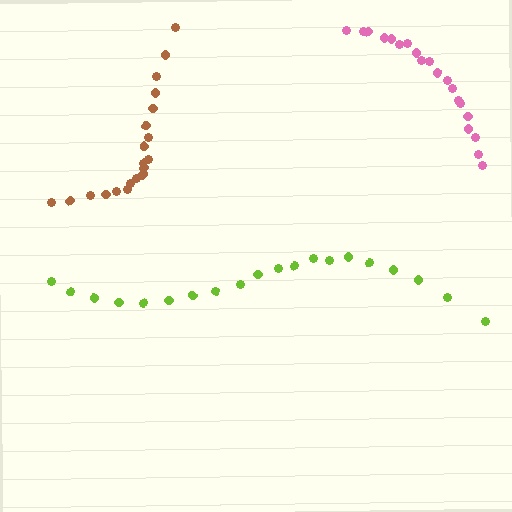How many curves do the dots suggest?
There are 3 distinct paths.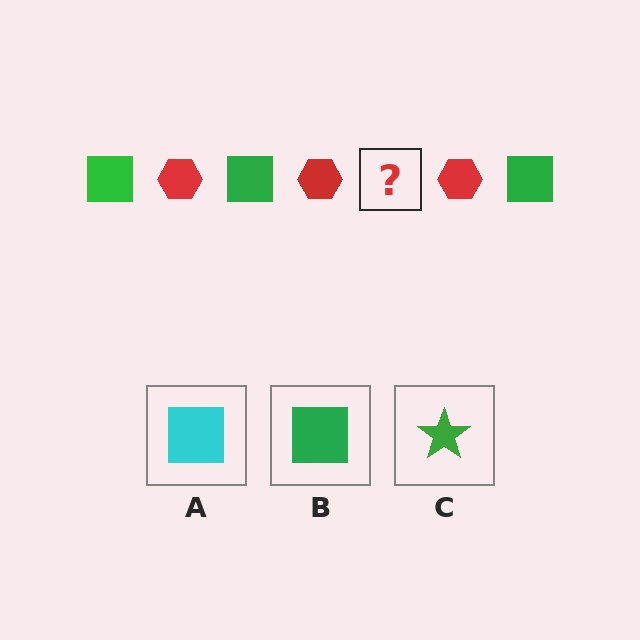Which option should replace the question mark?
Option B.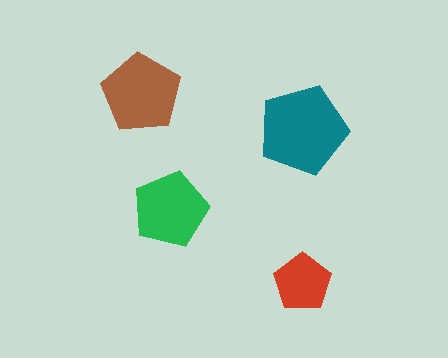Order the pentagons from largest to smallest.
the teal one, the brown one, the green one, the red one.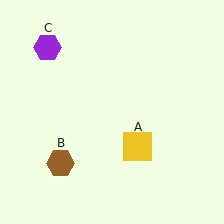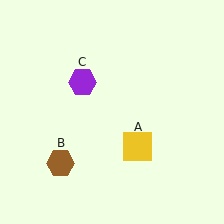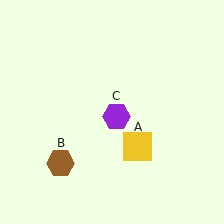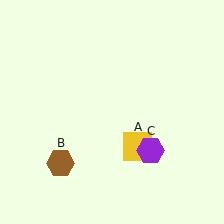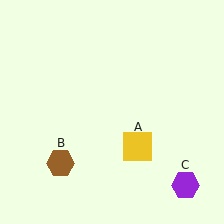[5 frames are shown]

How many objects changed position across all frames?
1 object changed position: purple hexagon (object C).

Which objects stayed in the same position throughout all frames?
Yellow square (object A) and brown hexagon (object B) remained stationary.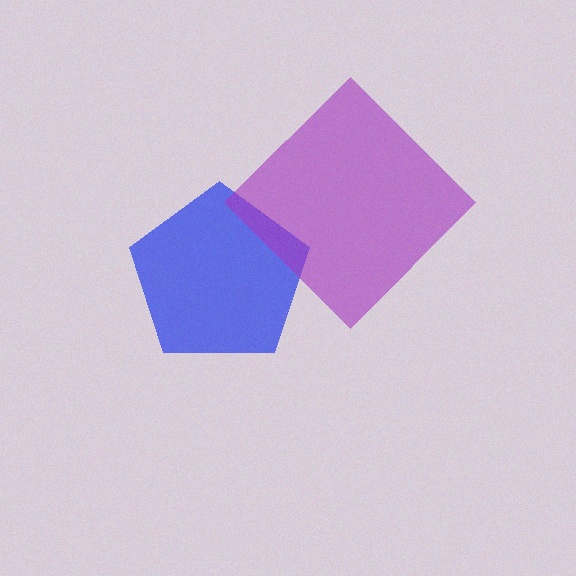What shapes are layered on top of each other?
The layered shapes are: a blue pentagon, a purple diamond.